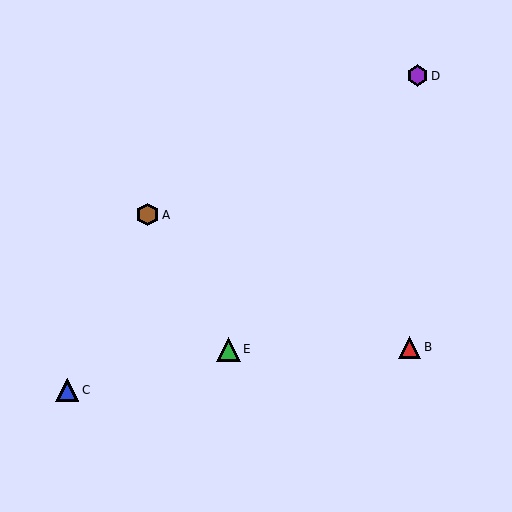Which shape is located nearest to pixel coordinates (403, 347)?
The red triangle (labeled B) at (410, 348) is nearest to that location.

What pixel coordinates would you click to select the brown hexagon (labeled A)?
Click at (147, 215) to select the brown hexagon A.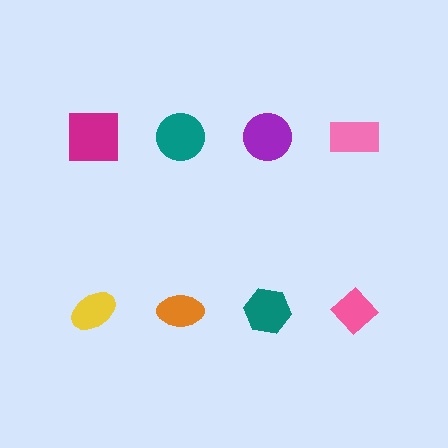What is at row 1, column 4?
A pink rectangle.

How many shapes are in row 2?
4 shapes.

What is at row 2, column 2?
An orange ellipse.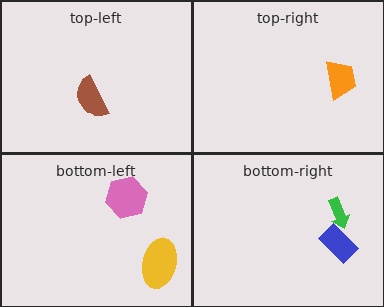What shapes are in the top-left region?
The brown semicircle.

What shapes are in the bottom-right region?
The blue rectangle, the green arrow.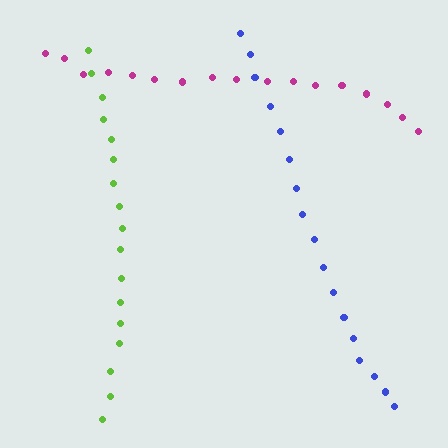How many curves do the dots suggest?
There are 3 distinct paths.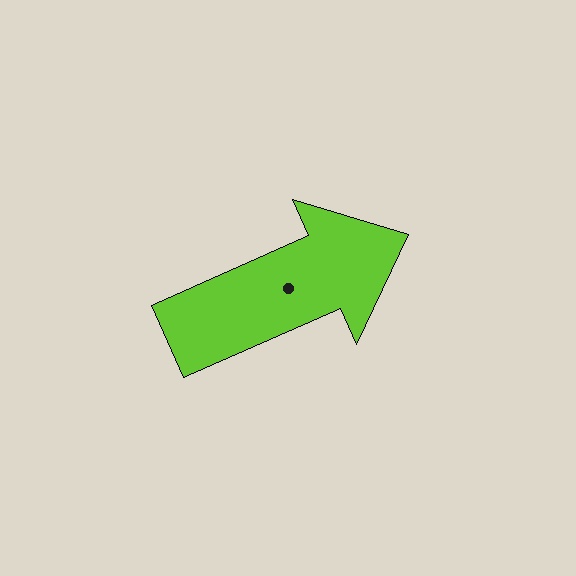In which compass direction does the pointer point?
Northeast.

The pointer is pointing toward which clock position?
Roughly 2 o'clock.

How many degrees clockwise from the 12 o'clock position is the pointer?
Approximately 66 degrees.